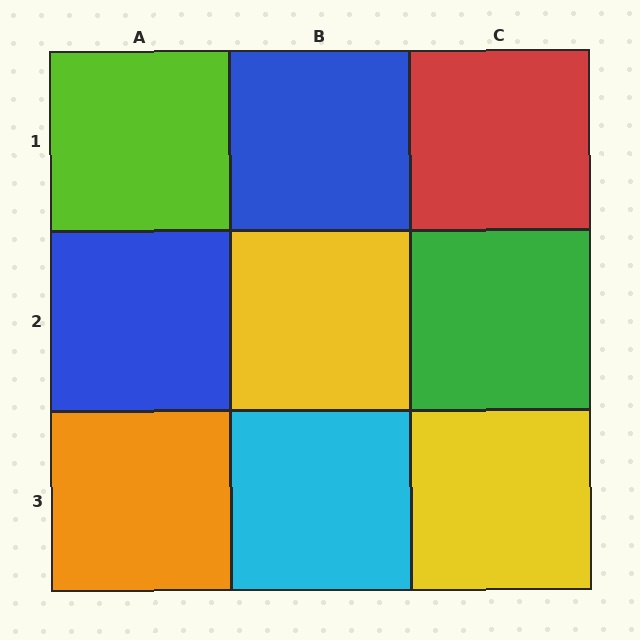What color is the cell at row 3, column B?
Cyan.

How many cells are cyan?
1 cell is cyan.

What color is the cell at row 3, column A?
Orange.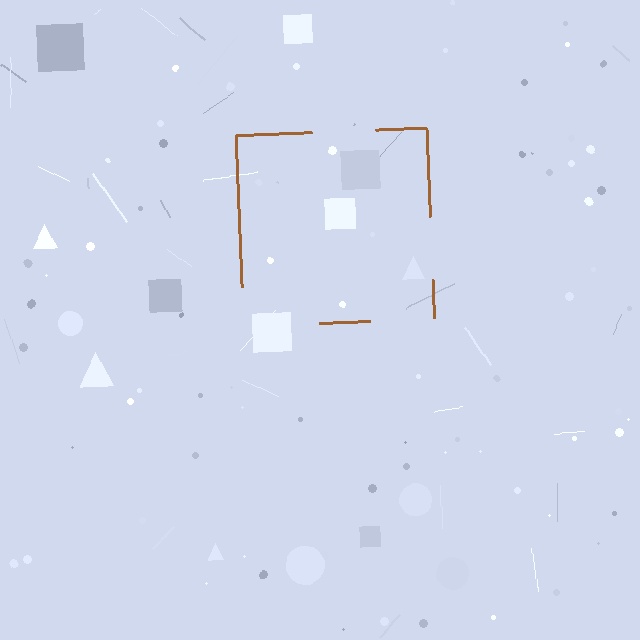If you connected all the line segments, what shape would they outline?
They would outline a square.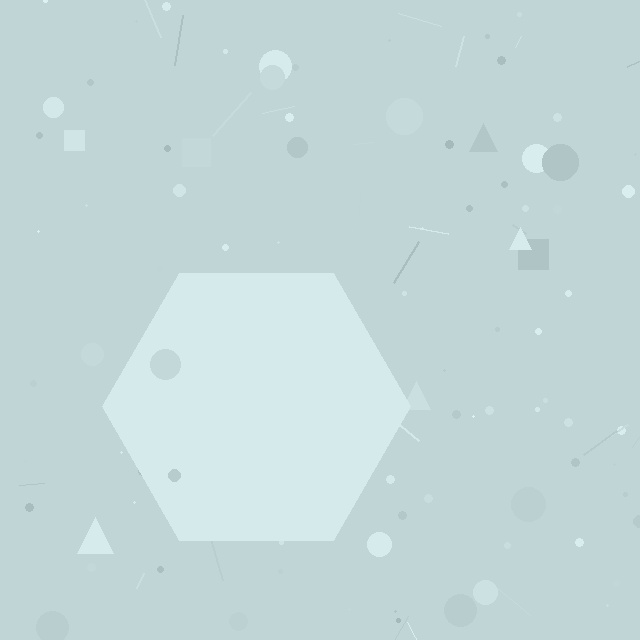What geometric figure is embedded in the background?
A hexagon is embedded in the background.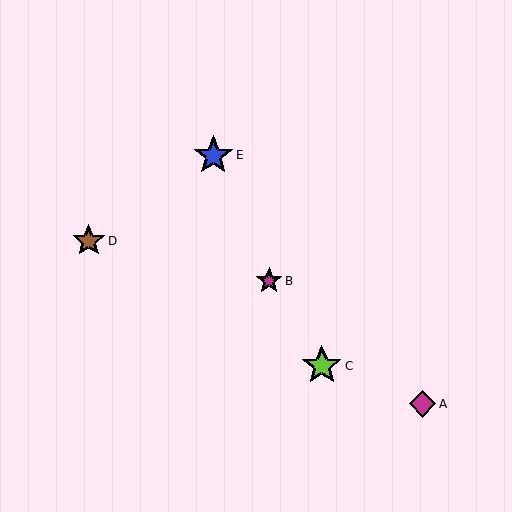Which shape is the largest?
The lime star (labeled C) is the largest.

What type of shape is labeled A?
Shape A is a magenta diamond.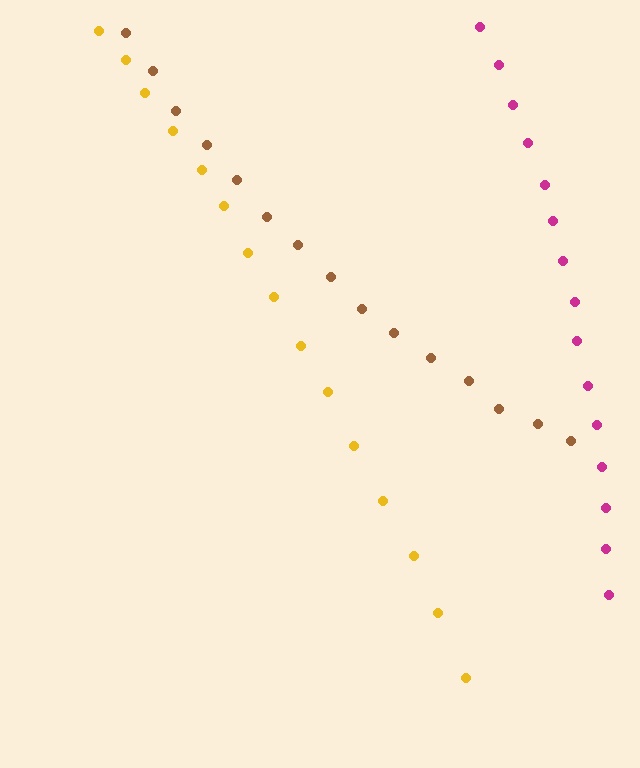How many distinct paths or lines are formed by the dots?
There are 3 distinct paths.